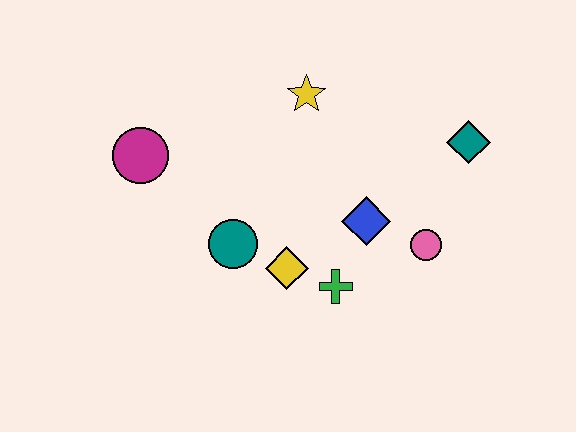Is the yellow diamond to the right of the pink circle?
No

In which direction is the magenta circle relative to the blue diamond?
The magenta circle is to the left of the blue diamond.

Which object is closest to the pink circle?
The blue diamond is closest to the pink circle.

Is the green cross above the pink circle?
No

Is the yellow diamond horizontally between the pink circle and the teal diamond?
No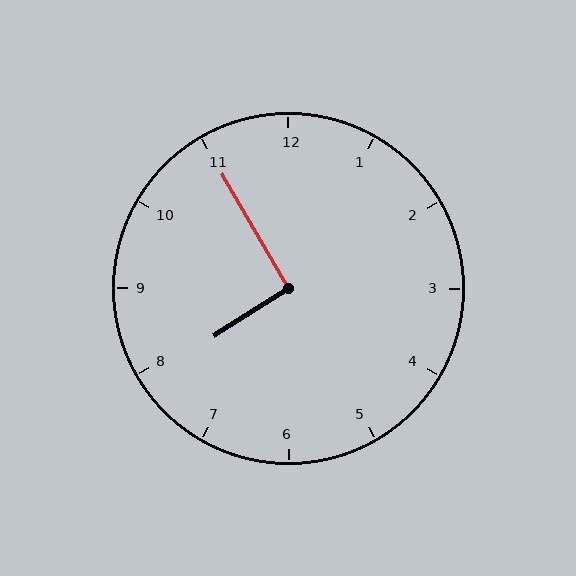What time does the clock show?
7:55.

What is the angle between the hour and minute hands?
Approximately 92 degrees.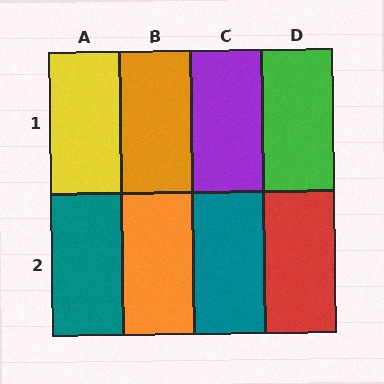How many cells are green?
1 cell is green.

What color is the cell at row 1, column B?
Orange.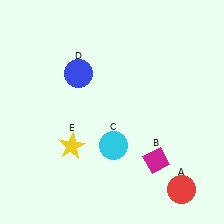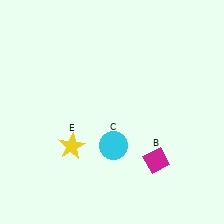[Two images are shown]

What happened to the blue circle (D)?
The blue circle (D) was removed in Image 2. It was in the top-left area of Image 1.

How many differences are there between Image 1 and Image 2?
There are 2 differences between the two images.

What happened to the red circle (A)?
The red circle (A) was removed in Image 2. It was in the bottom-right area of Image 1.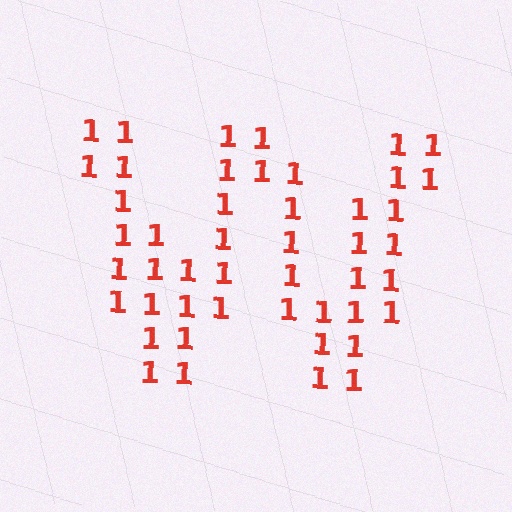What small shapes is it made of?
It is made of small digit 1's.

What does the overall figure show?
The overall figure shows the letter W.